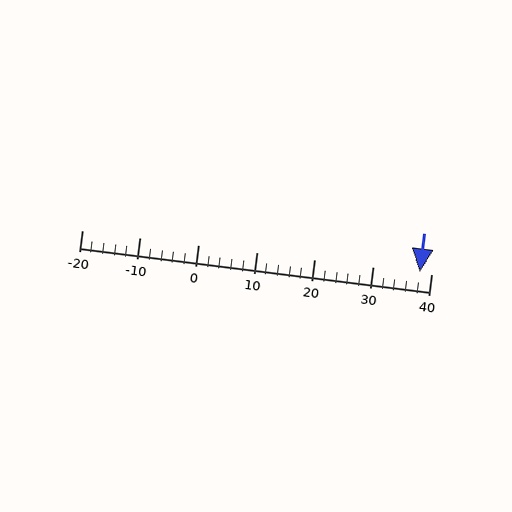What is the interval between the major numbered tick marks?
The major tick marks are spaced 10 units apart.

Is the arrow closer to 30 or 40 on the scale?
The arrow is closer to 40.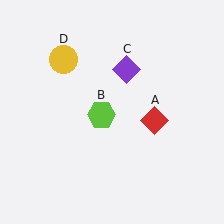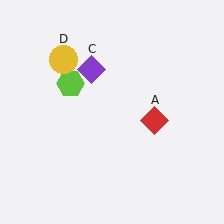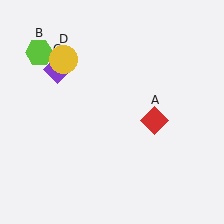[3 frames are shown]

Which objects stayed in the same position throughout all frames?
Red diamond (object A) and yellow circle (object D) remained stationary.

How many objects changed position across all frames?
2 objects changed position: lime hexagon (object B), purple diamond (object C).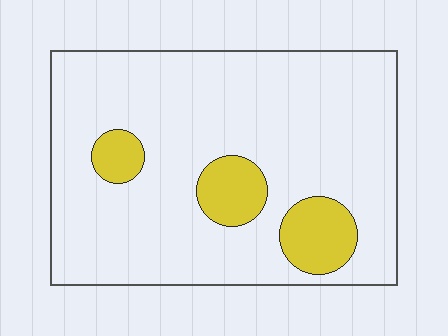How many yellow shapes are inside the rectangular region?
3.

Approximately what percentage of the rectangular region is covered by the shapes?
Approximately 15%.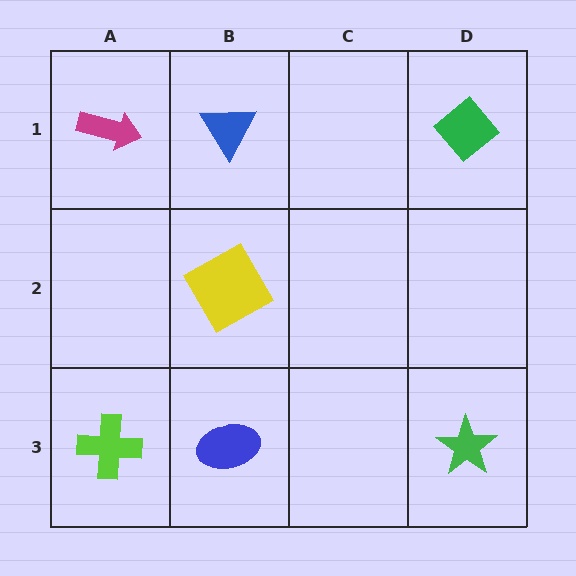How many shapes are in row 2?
1 shape.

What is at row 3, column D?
A green star.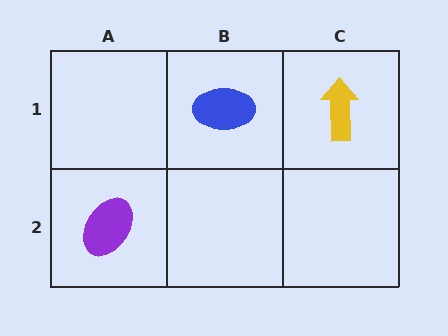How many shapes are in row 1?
2 shapes.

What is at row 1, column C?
A yellow arrow.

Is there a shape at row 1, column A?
No, that cell is empty.